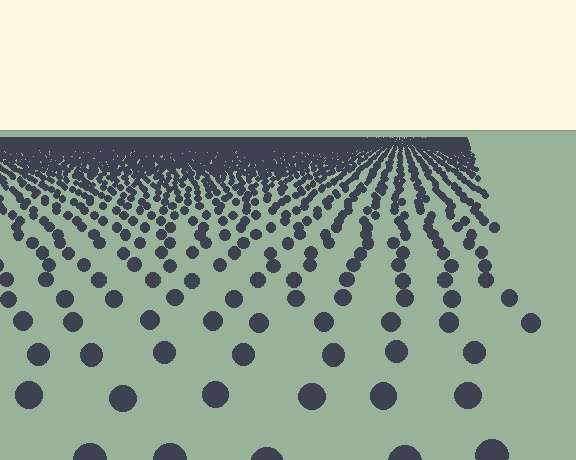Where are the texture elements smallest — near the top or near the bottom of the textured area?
Near the top.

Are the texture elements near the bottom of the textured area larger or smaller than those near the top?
Larger. Near the bottom, elements are closer to the viewer and appear at a bigger on-screen size.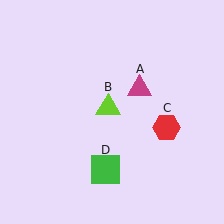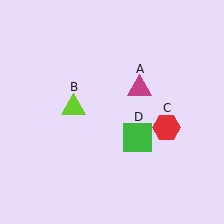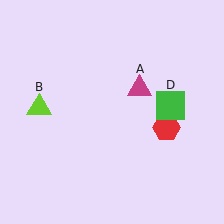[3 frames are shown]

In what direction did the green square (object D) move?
The green square (object D) moved up and to the right.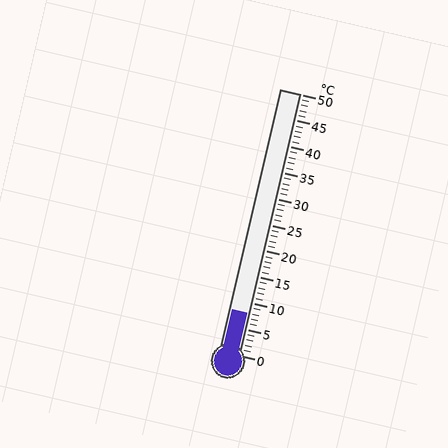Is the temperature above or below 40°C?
The temperature is below 40°C.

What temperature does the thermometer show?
The thermometer shows approximately 8°C.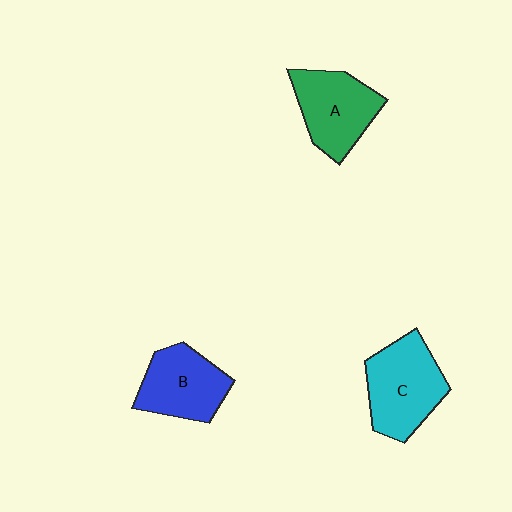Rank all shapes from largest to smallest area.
From largest to smallest: C (cyan), A (green), B (blue).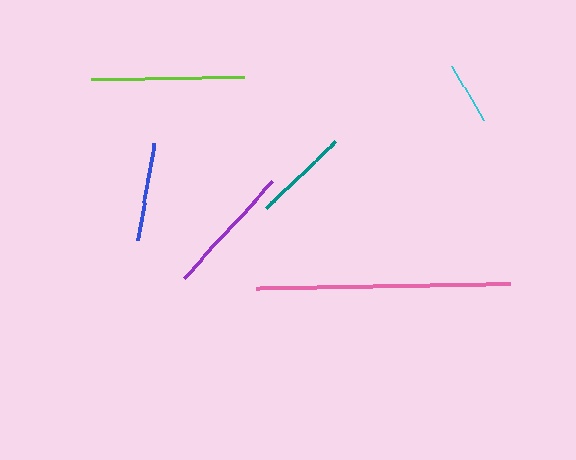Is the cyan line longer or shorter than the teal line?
The teal line is longer than the cyan line.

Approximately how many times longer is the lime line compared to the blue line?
The lime line is approximately 1.6 times the length of the blue line.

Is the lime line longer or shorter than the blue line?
The lime line is longer than the blue line.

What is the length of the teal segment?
The teal segment is approximately 96 pixels long.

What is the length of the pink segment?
The pink segment is approximately 254 pixels long.